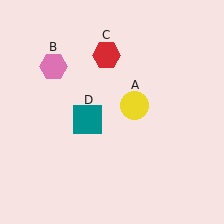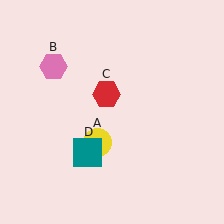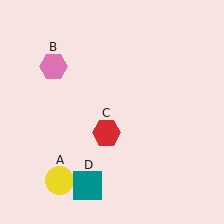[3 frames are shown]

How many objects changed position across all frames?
3 objects changed position: yellow circle (object A), red hexagon (object C), teal square (object D).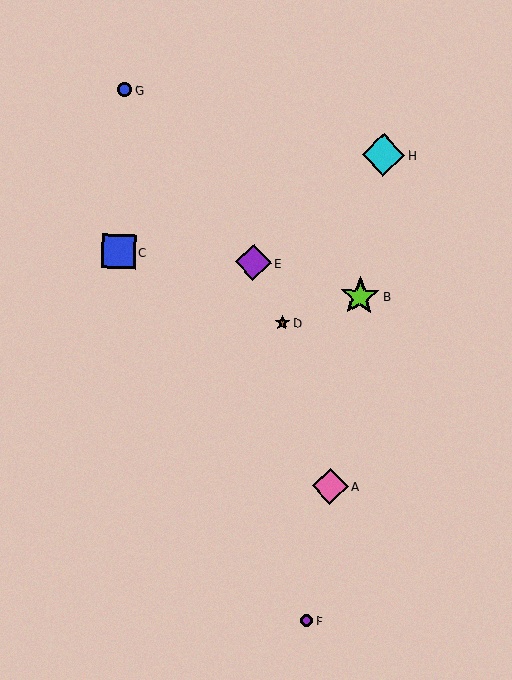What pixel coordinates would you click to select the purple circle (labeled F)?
Click at (306, 621) to select the purple circle F.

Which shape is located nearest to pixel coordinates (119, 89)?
The blue circle (labeled G) at (125, 90) is nearest to that location.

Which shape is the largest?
The cyan diamond (labeled H) is the largest.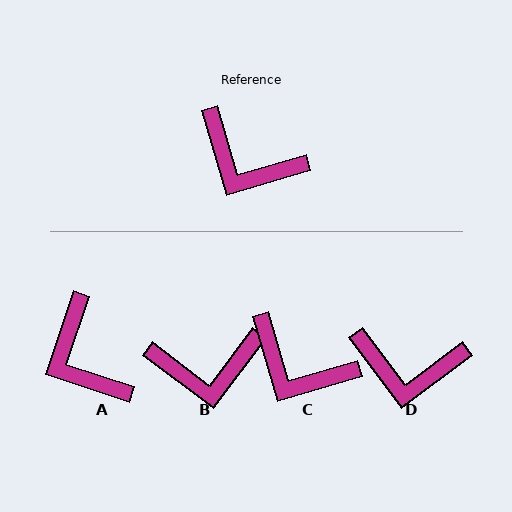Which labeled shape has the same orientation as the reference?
C.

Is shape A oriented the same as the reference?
No, it is off by about 35 degrees.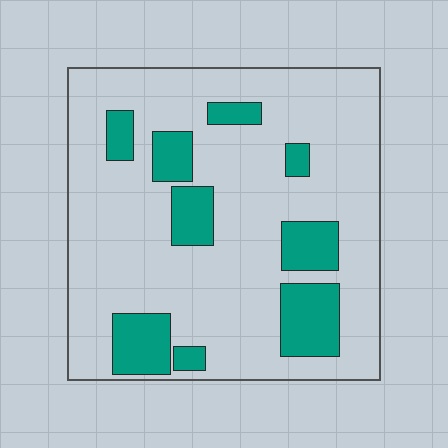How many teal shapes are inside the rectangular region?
9.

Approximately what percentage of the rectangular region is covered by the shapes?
Approximately 20%.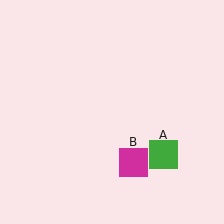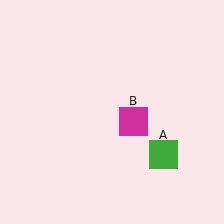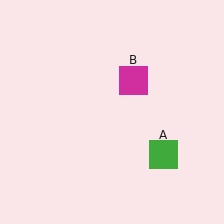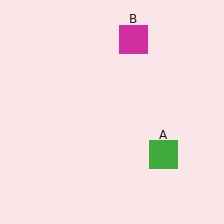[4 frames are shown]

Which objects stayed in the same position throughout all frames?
Green square (object A) remained stationary.